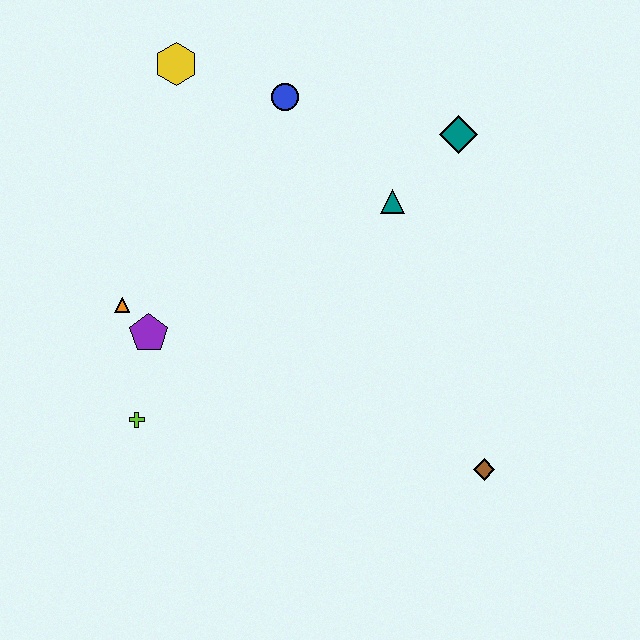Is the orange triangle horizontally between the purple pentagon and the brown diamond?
No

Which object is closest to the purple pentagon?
The orange triangle is closest to the purple pentagon.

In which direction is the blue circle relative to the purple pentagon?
The blue circle is above the purple pentagon.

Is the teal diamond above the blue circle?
No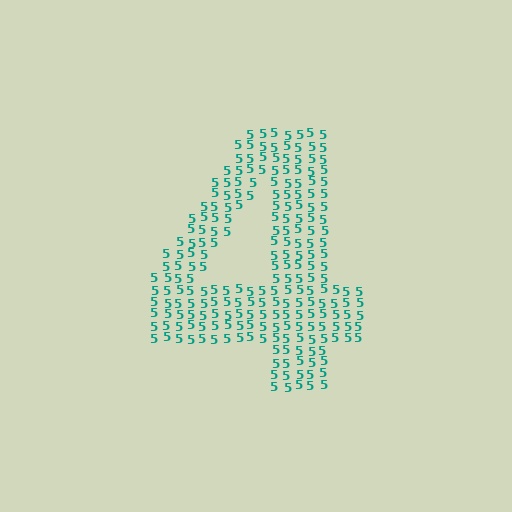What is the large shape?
The large shape is the digit 4.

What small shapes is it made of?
It is made of small digit 5's.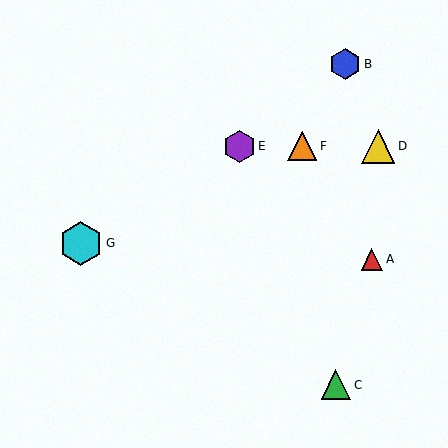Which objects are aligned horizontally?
Objects D, E, F are aligned horizontally.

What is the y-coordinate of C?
Object C is at y≈385.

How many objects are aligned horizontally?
3 objects (D, E, F) are aligned horizontally.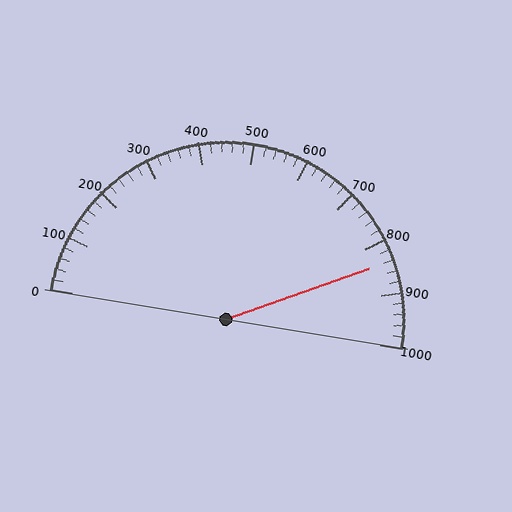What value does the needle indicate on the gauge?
The needle indicates approximately 840.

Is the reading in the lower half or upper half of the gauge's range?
The reading is in the upper half of the range (0 to 1000).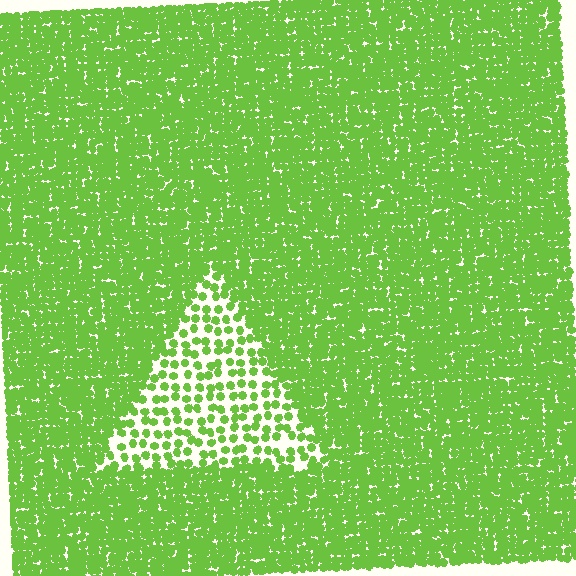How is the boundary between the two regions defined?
The boundary is defined by a change in element density (approximately 2.6x ratio). All elements are the same color, size, and shape.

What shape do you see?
I see a triangle.